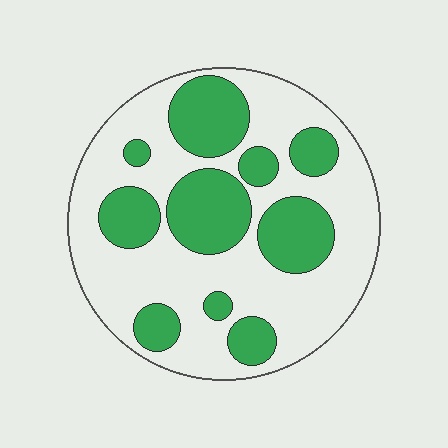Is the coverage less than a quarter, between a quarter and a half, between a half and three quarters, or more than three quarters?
Between a quarter and a half.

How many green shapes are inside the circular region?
10.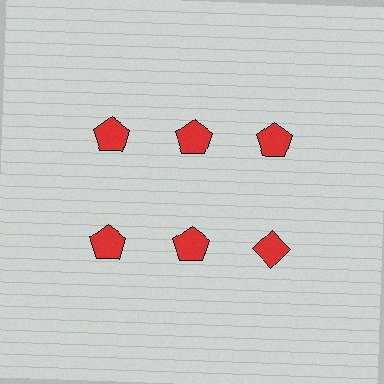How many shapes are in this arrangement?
There are 6 shapes arranged in a grid pattern.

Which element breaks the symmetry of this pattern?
The red diamond in the second row, center column breaks the symmetry. All other shapes are red pentagons.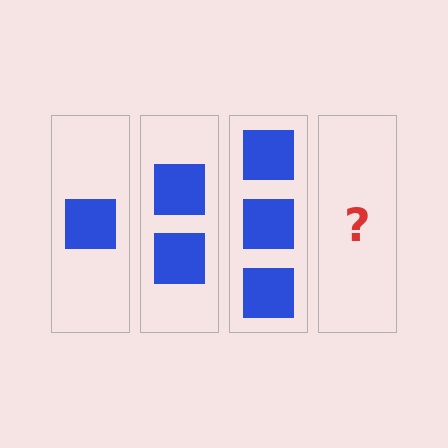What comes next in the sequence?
The next element should be 4 squares.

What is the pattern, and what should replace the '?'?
The pattern is that each step adds one more square. The '?' should be 4 squares.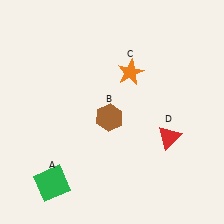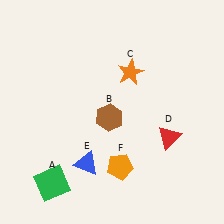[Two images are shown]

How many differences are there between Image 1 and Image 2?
There are 2 differences between the two images.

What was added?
A blue triangle (E), an orange pentagon (F) were added in Image 2.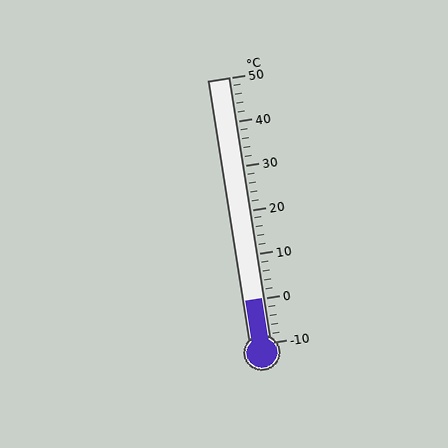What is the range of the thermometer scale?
The thermometer scale ranges from -10°C to 50°C.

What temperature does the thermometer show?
The thermometer shows approximately 0°C.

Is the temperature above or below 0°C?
The temperature is at 0°C.